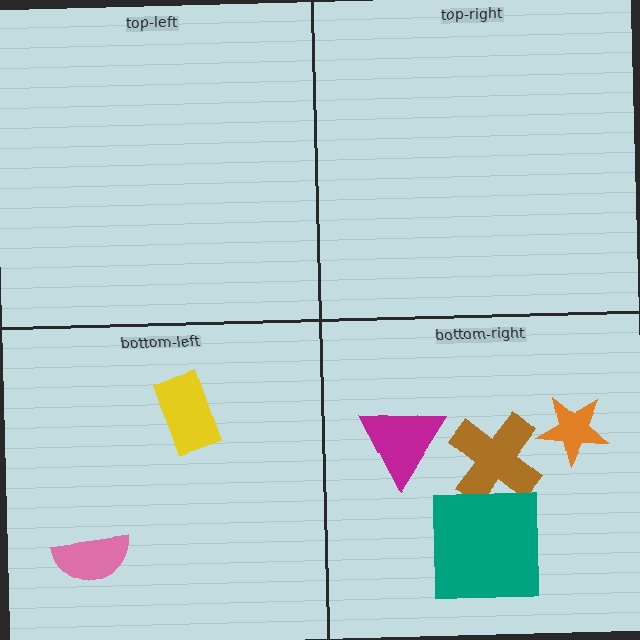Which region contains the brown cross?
The bottom-right region.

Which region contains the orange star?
The bottom-right region.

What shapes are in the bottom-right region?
The orange star, the brown cross, the teal square, the magenta triangle.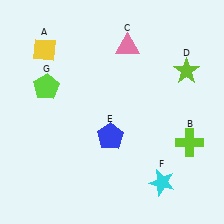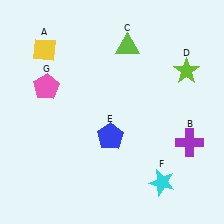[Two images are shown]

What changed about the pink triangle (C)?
In Image 1, C is pink. In Image 2, it changed to lime.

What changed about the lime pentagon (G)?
In Image 1, G is lime. In Image 2, it changed to pink.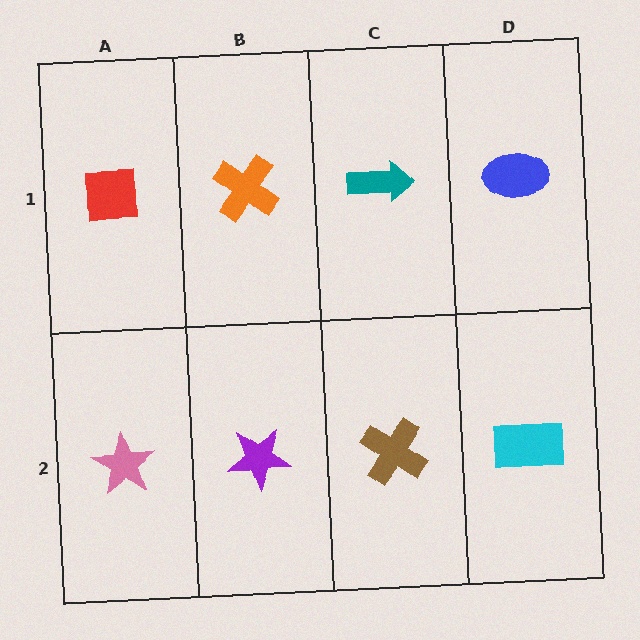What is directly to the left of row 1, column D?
A teal arrow.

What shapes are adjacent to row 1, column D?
A cyan rectangle (row 2, column D), a teal arrow (row 1, column C).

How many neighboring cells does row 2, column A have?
2.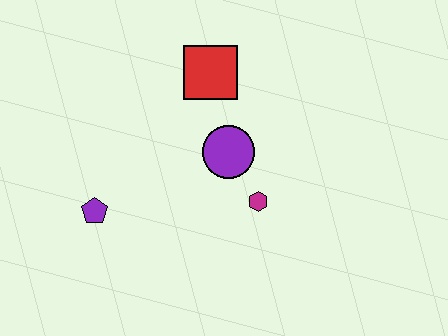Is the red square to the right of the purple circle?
No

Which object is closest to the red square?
The purple circle is closest to the red square.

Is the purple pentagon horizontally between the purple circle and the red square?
No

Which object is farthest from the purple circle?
The purple pentagon is farthest from the purple circle.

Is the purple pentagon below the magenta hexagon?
Yes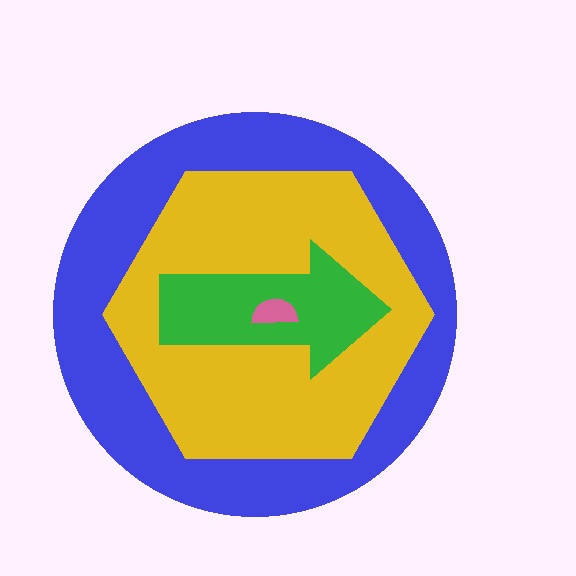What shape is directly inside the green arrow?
The pink semicircle.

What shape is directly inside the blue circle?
The yellow hexagon.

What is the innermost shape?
The pink semicircle.